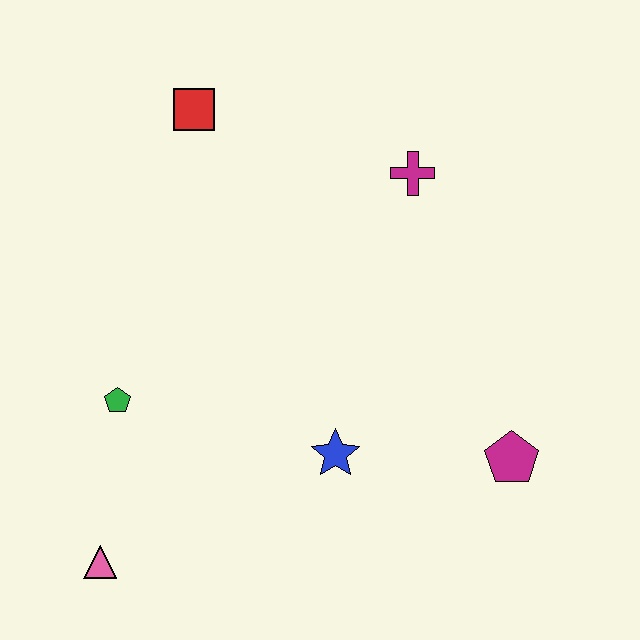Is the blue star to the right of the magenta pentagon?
No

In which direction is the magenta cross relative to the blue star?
The magenta cross is above the blue star.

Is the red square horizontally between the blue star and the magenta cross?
No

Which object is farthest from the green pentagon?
The magenta pentagon is farthest from the green pentagon.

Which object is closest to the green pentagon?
The pink triangle is closest to the green pentagon.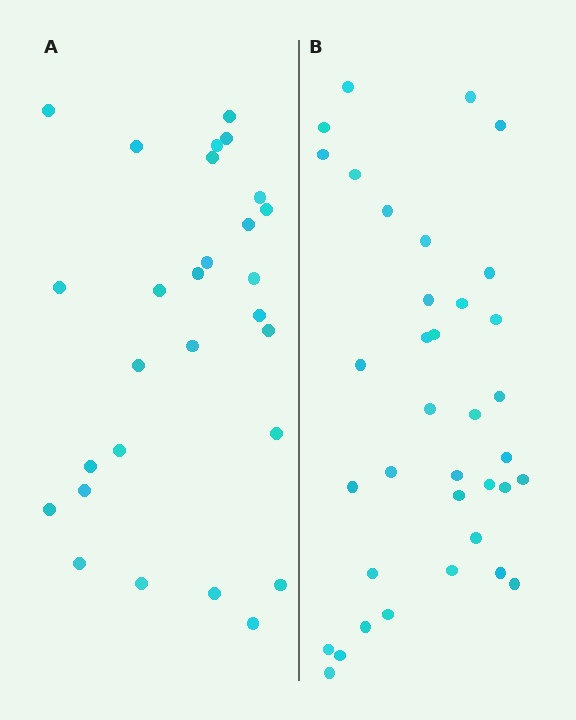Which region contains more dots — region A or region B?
Region B (the right region) has more dots.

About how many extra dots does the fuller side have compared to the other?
Region B has roughly 8 or so more dots than region A.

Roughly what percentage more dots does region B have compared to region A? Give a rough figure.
About 30% more.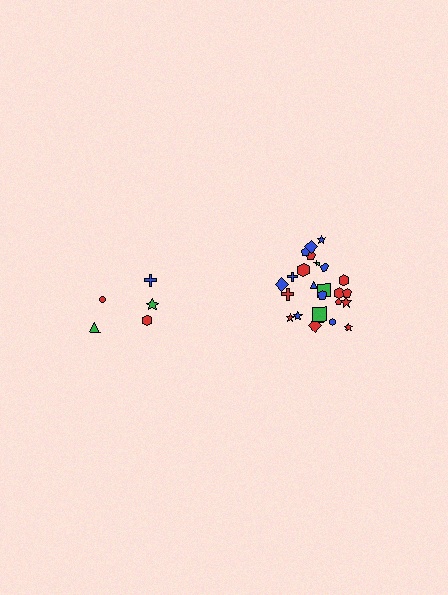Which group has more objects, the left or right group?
The right group.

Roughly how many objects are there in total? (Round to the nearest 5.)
Roughly 30 objects in total.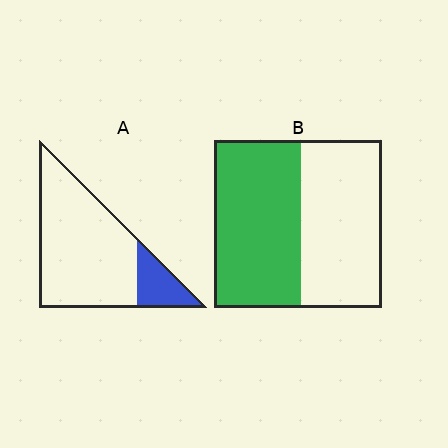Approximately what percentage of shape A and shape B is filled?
A is approximately 20% and B is approximately 50%.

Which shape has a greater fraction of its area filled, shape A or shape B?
Shape B.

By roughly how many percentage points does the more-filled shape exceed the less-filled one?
By roughly 35 percentage points (B over A).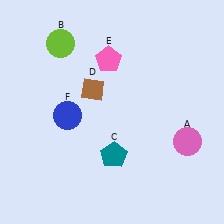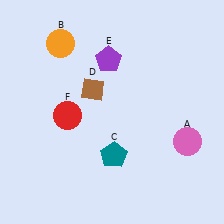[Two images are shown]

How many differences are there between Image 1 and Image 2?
There are 3 differences between the two images.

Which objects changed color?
B changed from lime to orange. E changed from pink to purple. F changed from blue to red.